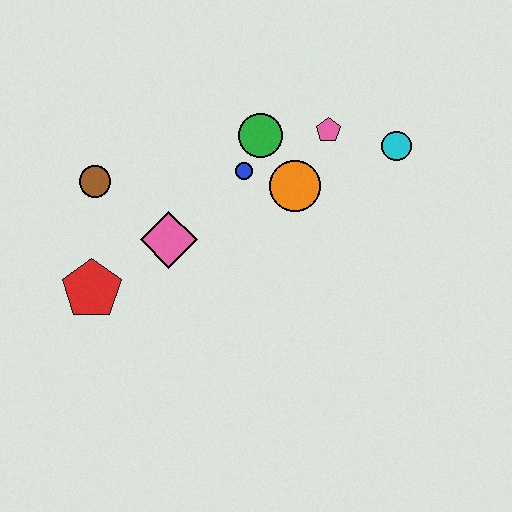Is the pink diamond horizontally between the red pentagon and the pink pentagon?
Yes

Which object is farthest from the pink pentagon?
The red pentagon is farthest from the pink pentagon.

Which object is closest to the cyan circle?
The pink pentagon is closest to the cyan circle.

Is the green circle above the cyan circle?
Yes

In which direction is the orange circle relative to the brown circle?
The orange circle is to the right of the brown circle.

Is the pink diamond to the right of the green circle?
No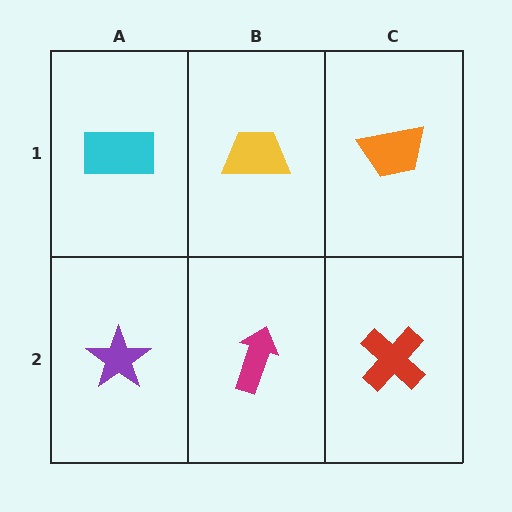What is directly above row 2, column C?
An orange trapezoid.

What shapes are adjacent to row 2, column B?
A yellow trapezoid (row 1, column B), a purple star (row 2, column A), a red cross (row 2, column C).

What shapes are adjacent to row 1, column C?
A red cross (row 2, column C), a yellow trapezoid (row 1, column B).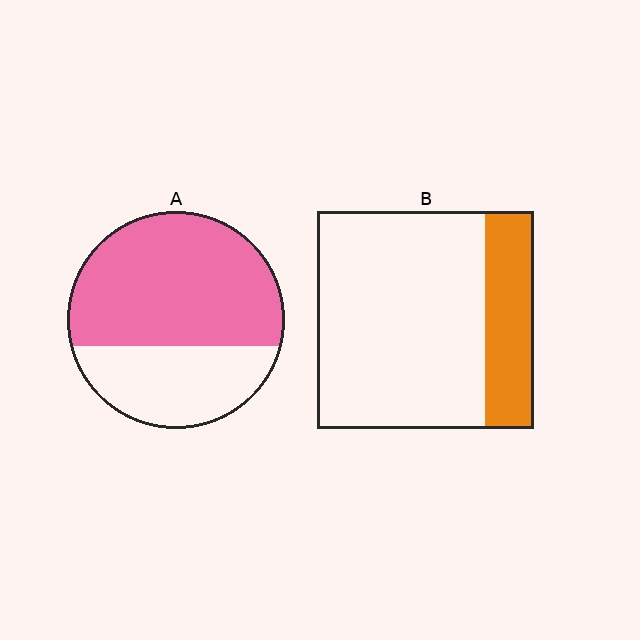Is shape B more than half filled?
No.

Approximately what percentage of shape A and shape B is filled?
A is approximately 65% and B is approximately 25%.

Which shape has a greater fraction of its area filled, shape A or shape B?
Shape A.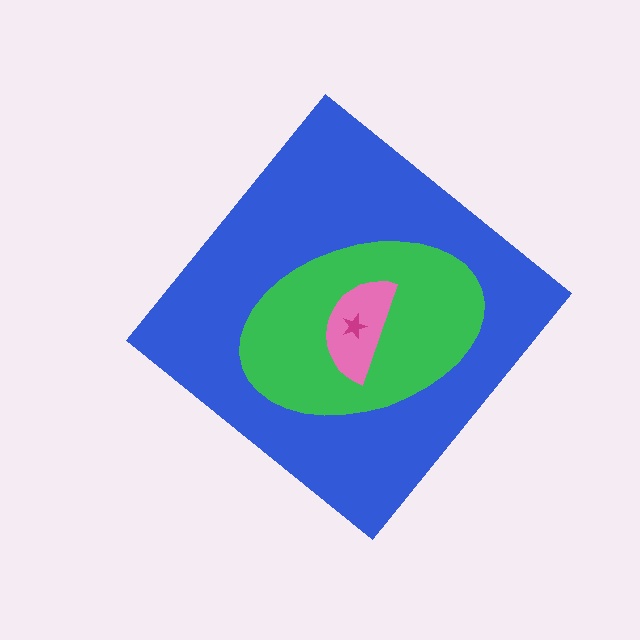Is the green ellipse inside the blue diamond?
Yes.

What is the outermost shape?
The blue diamond.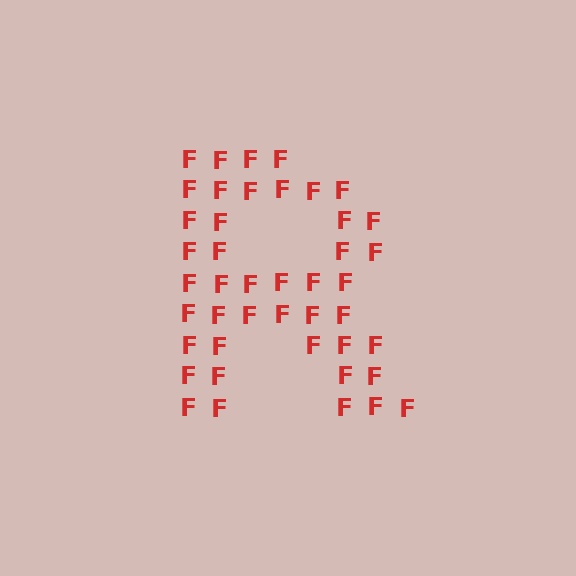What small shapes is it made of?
It is made of small letter F's.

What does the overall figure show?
The overall figure shows the letter R.